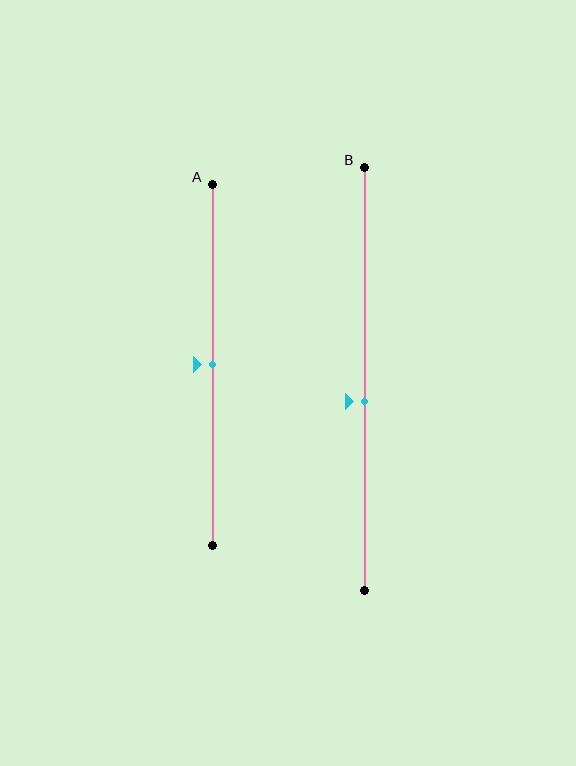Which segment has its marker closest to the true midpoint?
Segment A has its marker closest to the true midpoint.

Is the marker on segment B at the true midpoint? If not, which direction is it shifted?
No, the marker on segment B is shifted downward by about 5% of the segment length.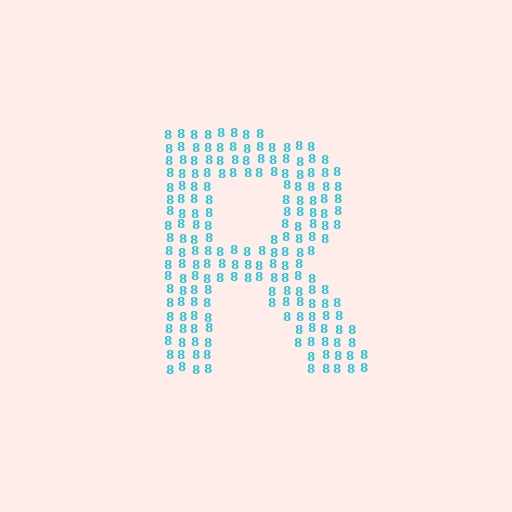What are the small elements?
The small elements are digit 8's.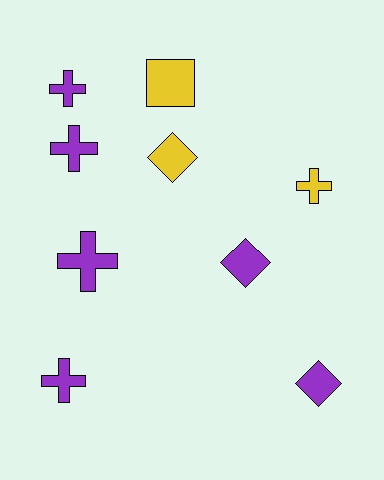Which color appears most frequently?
Purple, with 6 objects.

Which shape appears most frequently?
Cross, with 5 objects.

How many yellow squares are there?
There is 1 yellow square.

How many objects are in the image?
There are 9 objects.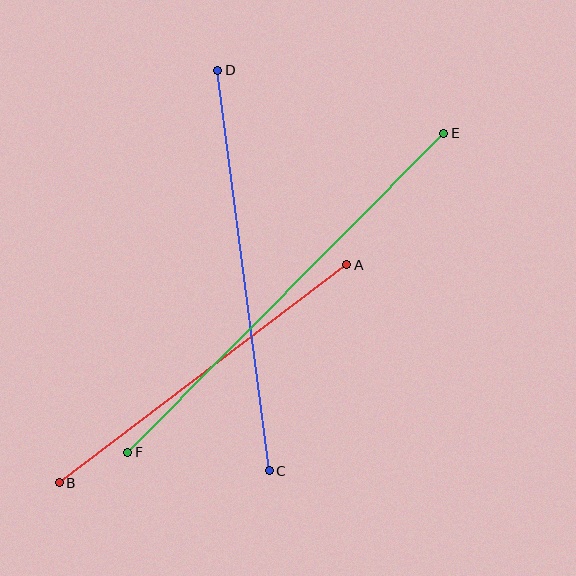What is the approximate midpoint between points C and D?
The midpoint is at approximately (243, 270) pixels.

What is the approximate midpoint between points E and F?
The midpoint is at approximately (286, 293) pixels.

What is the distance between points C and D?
The distance is approximately 404 pixels.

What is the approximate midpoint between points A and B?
The midpoint is at approximately (203, 374) pixels.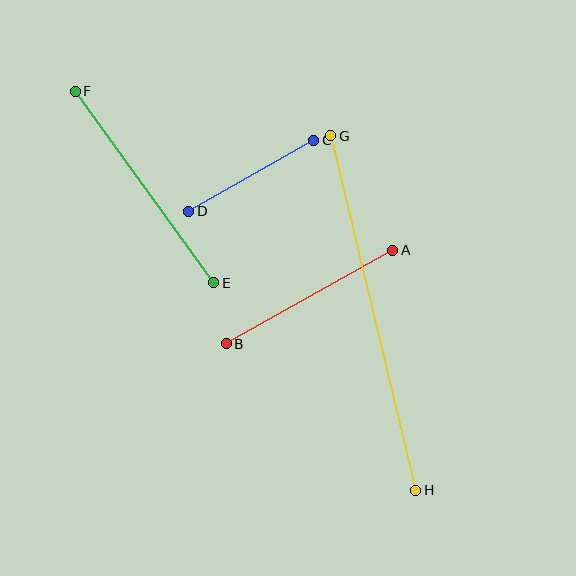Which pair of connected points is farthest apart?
Points G and H are farthest apart.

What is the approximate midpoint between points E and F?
The midpoint is at approximately (144, 187) pixels.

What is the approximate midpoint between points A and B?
The midpoint is at approximately (309, 297) pixels.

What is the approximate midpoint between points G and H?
The midpoint is at approximately (373, 313) pixels.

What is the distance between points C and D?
The distance is approximately 144 pixels.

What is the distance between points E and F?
The distance is approximately 236 pixels.